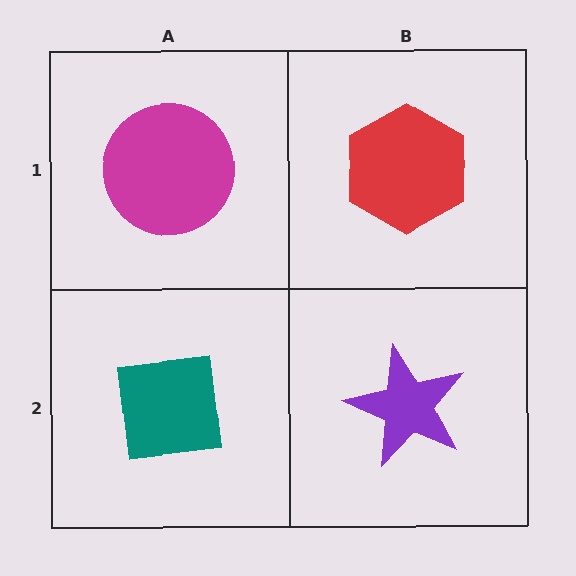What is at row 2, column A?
A teal square.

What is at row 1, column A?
A magenta circle.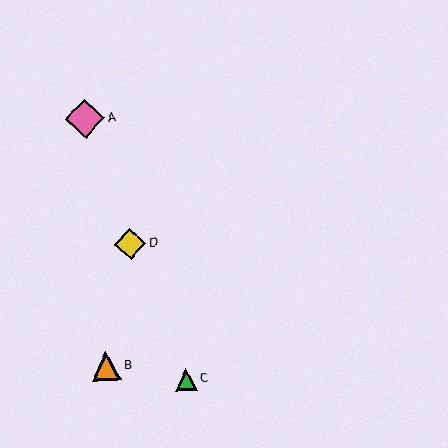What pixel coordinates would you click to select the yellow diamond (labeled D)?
Click at (130, 244) to select the yellow diamond D.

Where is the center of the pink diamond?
The center of the pink diamond is at (85, 119).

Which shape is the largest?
The pink diamond (labeled A) is the largest.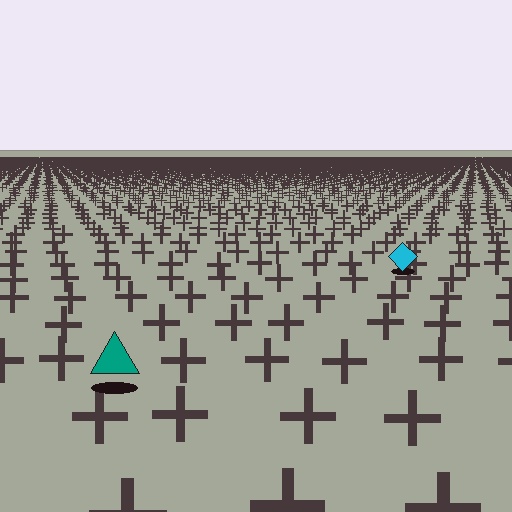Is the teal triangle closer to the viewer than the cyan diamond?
Yes. The teal triangle is closer — you can tell from the texture gradient: the ground texture is coarser near it.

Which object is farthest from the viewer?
The cyan diamond is farthest from the viewer. It appears smaller and the ground texture around it is denser.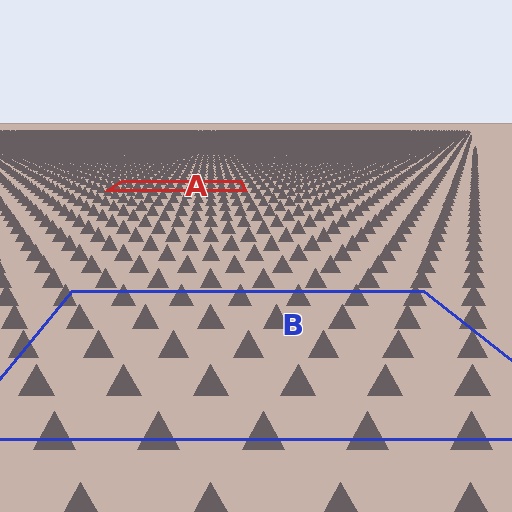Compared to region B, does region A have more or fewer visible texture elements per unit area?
Region A has more texture elements per unit area — they are packed more densely because it is farther away.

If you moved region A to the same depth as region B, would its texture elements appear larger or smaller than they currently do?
They would appear larger. At a closer depth, the same texture elements are projected at a bigger on-screen size.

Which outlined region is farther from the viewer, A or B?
Region A is farther from the viewer — the texture elements inside it appear smaller and more densely packed.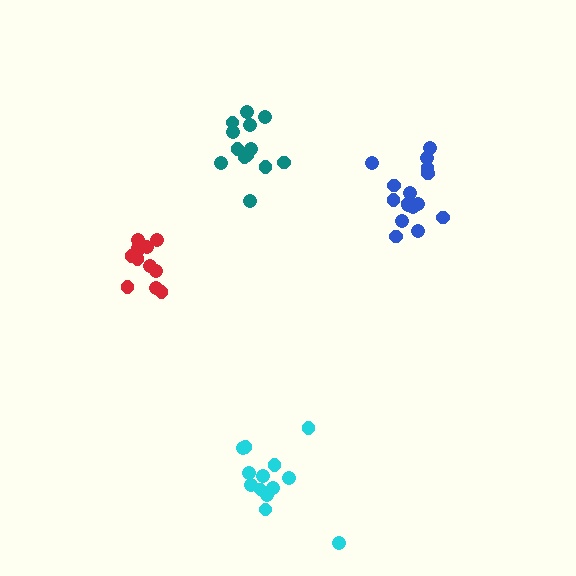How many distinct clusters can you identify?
There are 4 distinct clusters.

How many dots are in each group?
Group 1: 13 dots, Group 2: 12 dots, Group 3: 13 dots, Group 4: 16 dots (54 total).